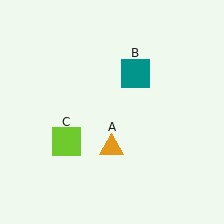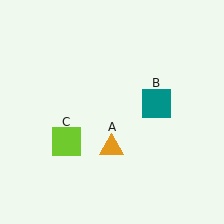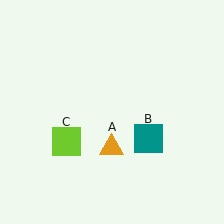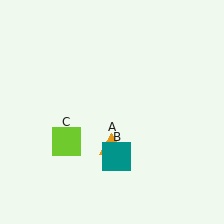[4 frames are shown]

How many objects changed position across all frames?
1 object changed position: teal square (object B).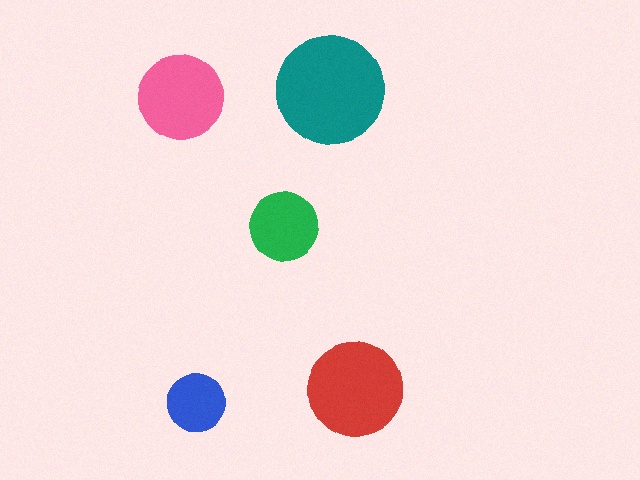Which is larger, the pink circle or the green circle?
The pink one.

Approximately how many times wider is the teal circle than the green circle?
About 1.5 times wider.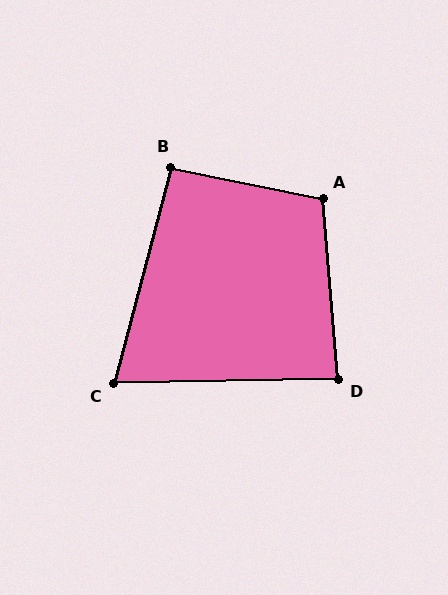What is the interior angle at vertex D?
Approximately 87 degrees (approximately right).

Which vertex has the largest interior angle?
A, at approximately 106 degrees.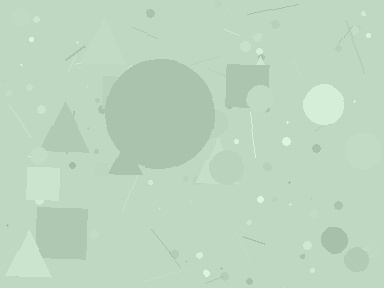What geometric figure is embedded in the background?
A circle is embedded in the background.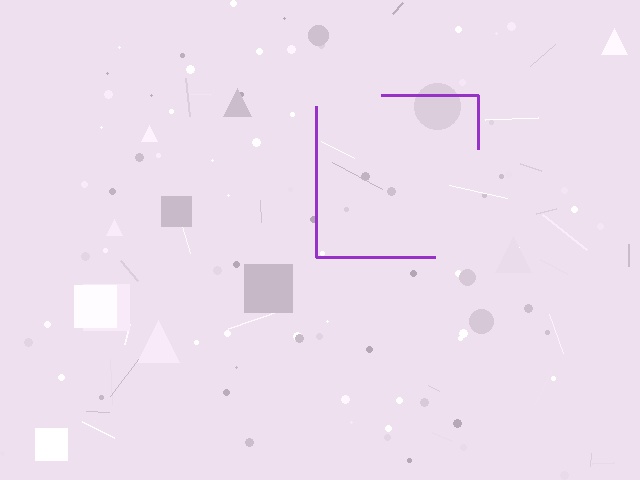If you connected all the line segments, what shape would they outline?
They would outline a square.